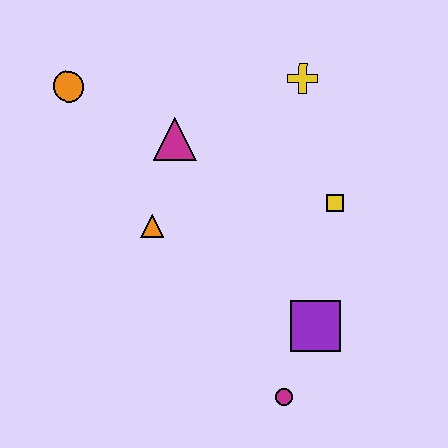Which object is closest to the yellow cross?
The yellow square is closest to the yellow cross.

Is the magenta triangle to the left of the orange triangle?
No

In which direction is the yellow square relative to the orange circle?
The yellow square is to the right of the orange circle.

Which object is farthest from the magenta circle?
The orange circle is farthest from the magenta circle.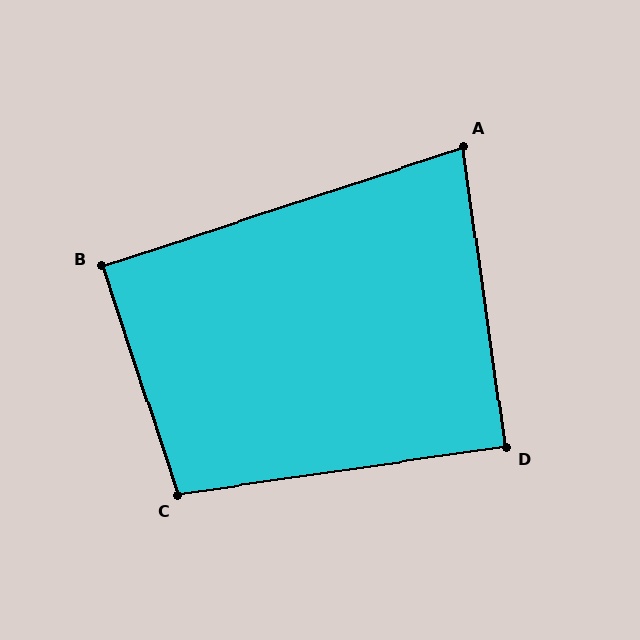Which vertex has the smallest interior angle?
A, at approximately 80 degrees.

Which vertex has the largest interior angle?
C, at approximately 100 degrees.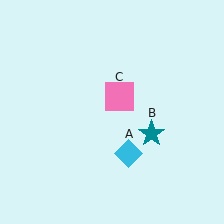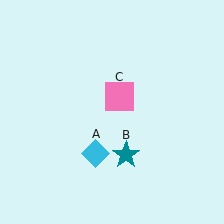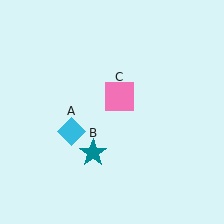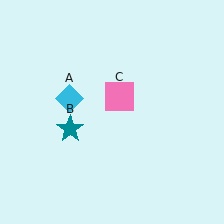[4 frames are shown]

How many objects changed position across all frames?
2 objects changed position: cyan diamond (object A), teal star (object B).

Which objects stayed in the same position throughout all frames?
Pink square (object C) remained stationary.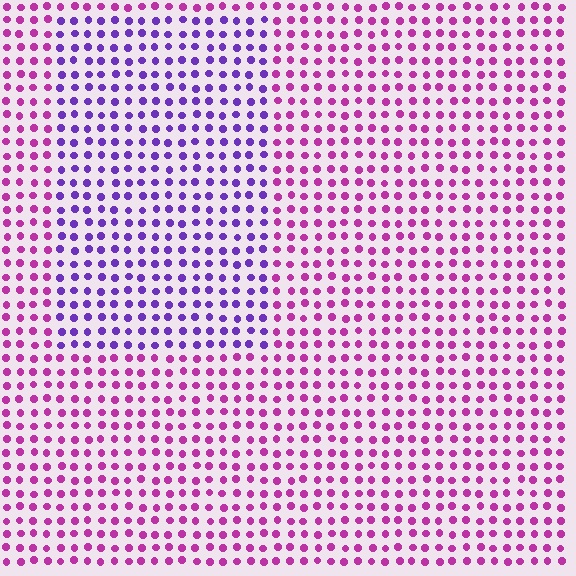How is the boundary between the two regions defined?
The boundary is defined purely by a slight shift in hue (about 45 degrees). Spacing, size, and orientation are identical on both sides.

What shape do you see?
I see a rectangle.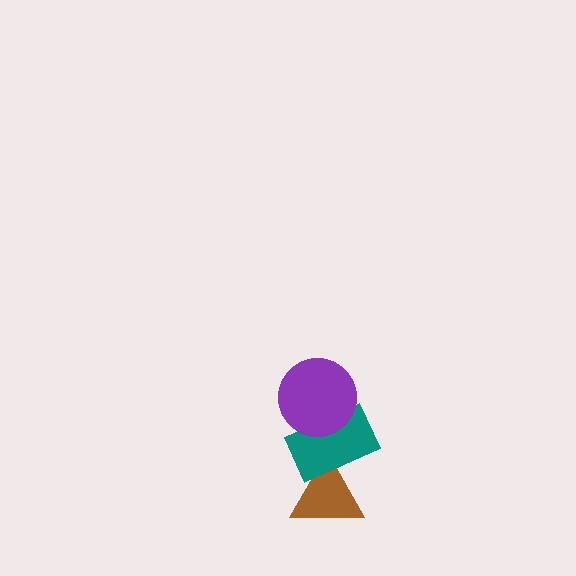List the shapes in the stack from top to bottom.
From top to bottom: the purple circle, the teal rectangle, the brown triangle.